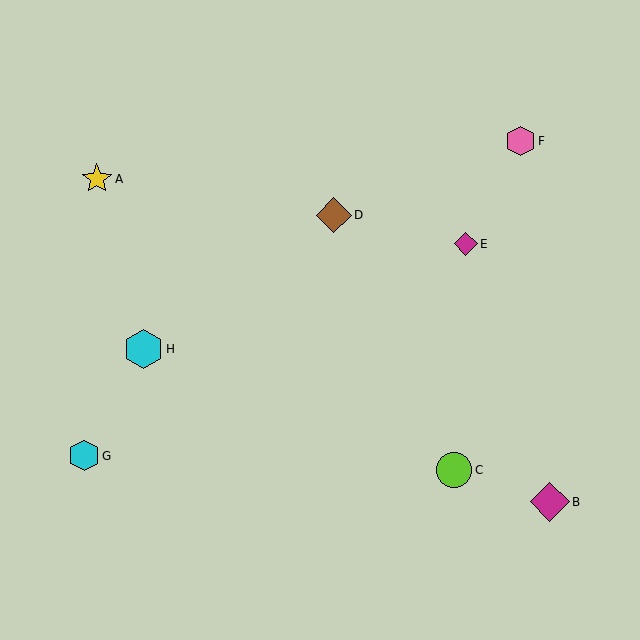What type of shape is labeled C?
Shape C is a lime circle.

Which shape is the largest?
The magenta diamond (labeled B) is the largest.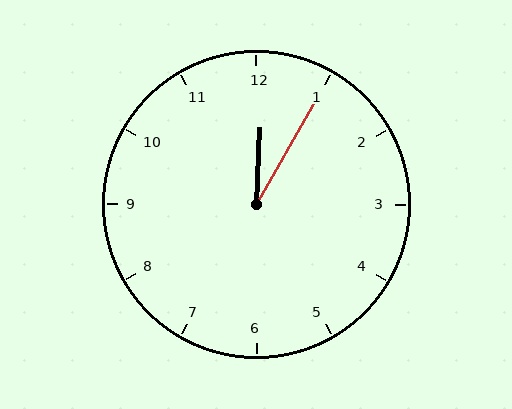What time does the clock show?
12:05.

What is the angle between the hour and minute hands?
Approximately 28 degrees.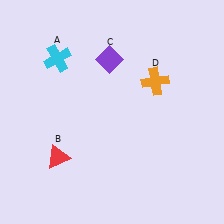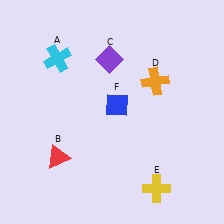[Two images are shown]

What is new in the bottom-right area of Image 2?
A yellow cross (E) was added in the bottom-right area of Image 2.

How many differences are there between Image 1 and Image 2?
There are 2 differences between the two images.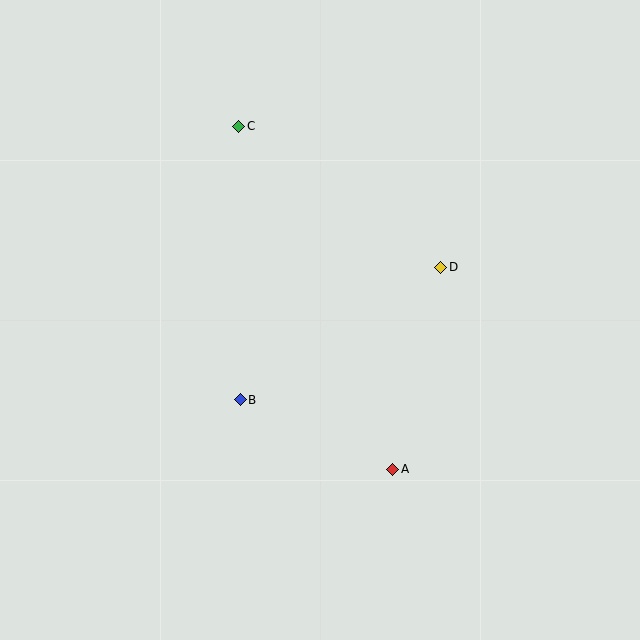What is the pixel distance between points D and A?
The distance between D and A is 207 pixels.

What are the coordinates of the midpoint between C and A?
The midpoint between C and A is at (316, 298).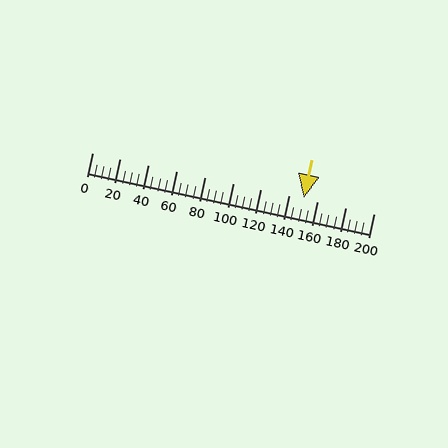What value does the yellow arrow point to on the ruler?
The yellow arrow points to approximately 150.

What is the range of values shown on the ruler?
The ruler shows values from 0 to 200.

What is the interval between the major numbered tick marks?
The major tick marks are spaced 20 units apart.